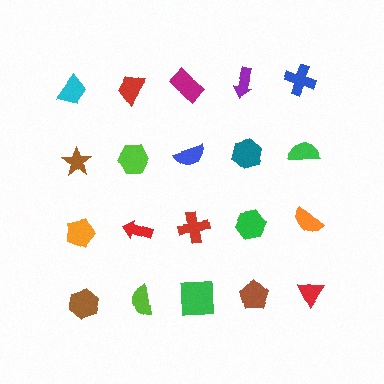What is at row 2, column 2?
A lime hexagon.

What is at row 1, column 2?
A red trapezoid.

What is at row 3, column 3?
A red cross.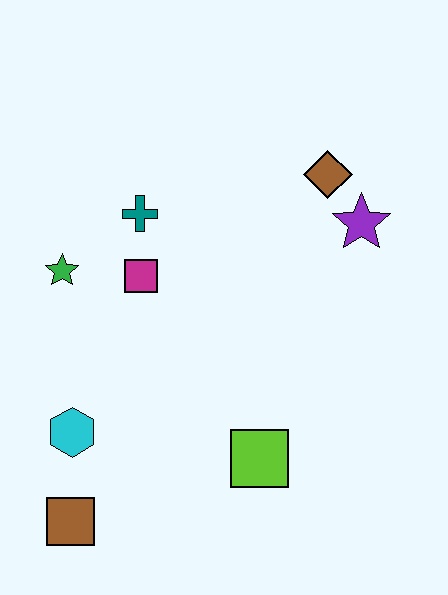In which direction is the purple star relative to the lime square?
The purple star is above the lime square.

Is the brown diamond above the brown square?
Yes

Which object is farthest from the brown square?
The brown diamond is farthest from the brown square.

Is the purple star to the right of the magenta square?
Yes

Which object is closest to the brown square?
The cyan hexagon is closest to the brown square.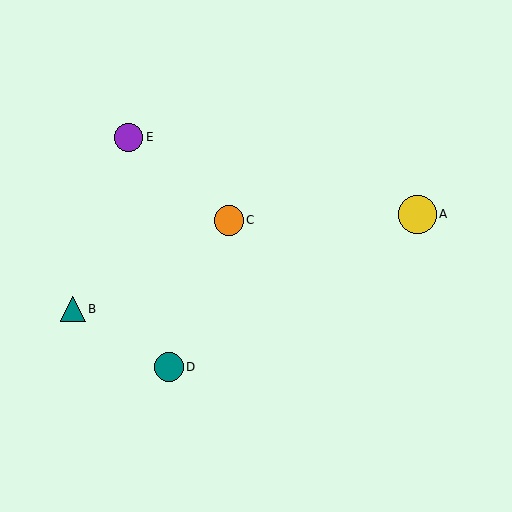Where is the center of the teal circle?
The center of the teal circle is at (169, 367).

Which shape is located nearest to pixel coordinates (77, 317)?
The teal triangle (labeled B) at (73, 309) is nearest to that location.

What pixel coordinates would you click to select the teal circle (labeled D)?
Click at (169, 367) to select the teal circle D.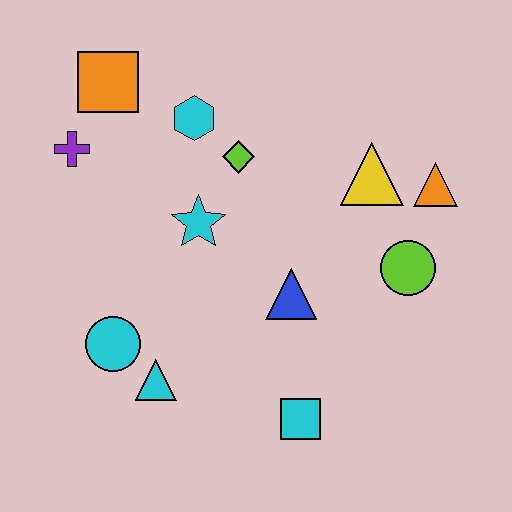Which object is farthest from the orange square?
The cyan square is farthest from the orange square.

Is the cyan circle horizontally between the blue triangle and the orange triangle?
No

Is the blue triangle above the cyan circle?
Yes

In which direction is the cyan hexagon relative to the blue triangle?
The cyan hexagon is above the blue triangle.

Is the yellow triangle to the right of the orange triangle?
No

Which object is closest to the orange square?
The purple cross is closest to the orange square.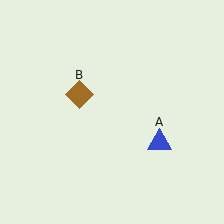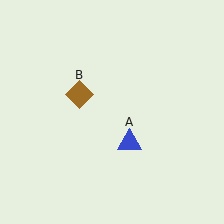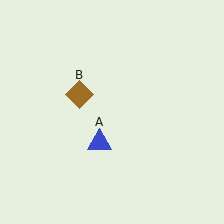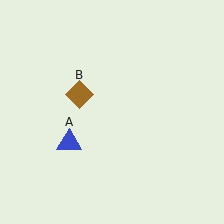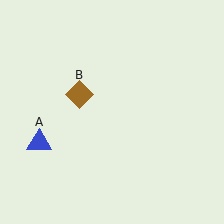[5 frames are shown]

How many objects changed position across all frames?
1 object changed position: blue triangle (object A).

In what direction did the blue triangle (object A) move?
The blue triangle (object A) moved left.